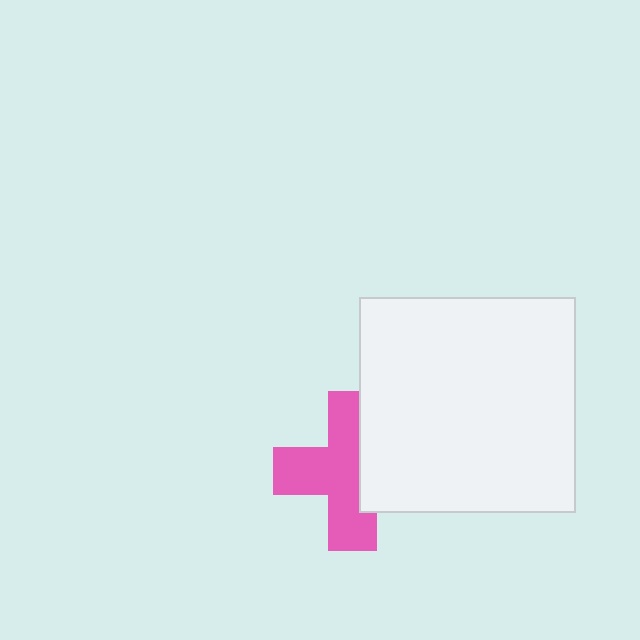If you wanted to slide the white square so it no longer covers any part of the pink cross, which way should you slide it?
Slide it right — that is the most direct way to separate the two shapes.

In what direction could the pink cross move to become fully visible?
The pink cross could move left. That would shift it out from behind the white square entirely.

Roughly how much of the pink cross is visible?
About half of it is visible (roughly 63%).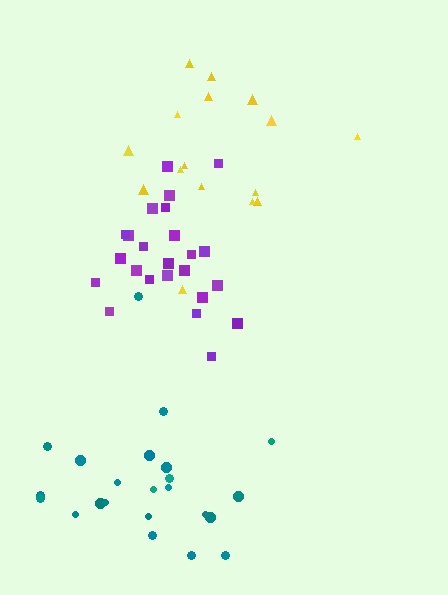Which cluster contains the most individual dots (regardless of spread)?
Purple (25).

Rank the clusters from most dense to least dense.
purple, teal, yellow.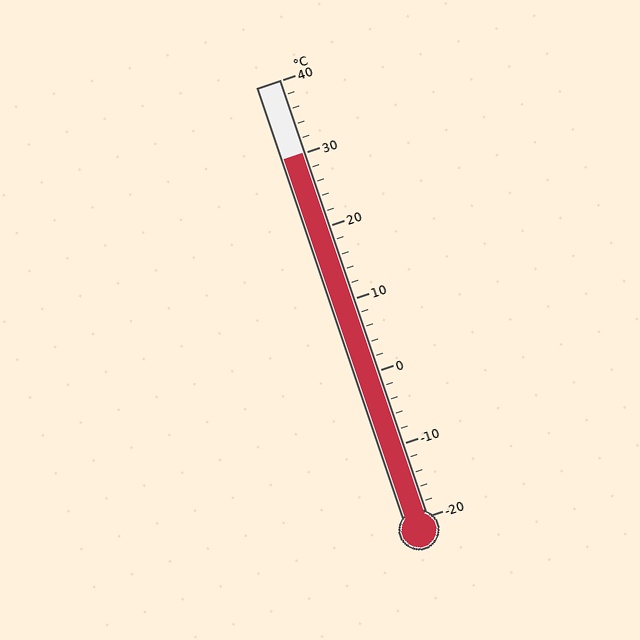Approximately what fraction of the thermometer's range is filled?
The thermometer is filled to approximately 85% of its range.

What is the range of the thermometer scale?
The thermometer scale ranges from -20°C to 40°C.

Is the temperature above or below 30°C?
The temperature is at 30°C.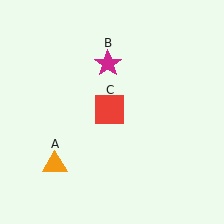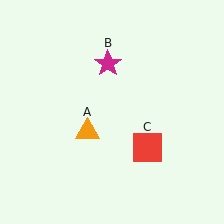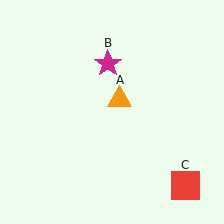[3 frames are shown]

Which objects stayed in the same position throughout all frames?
Magenta star (object B) remained stationary.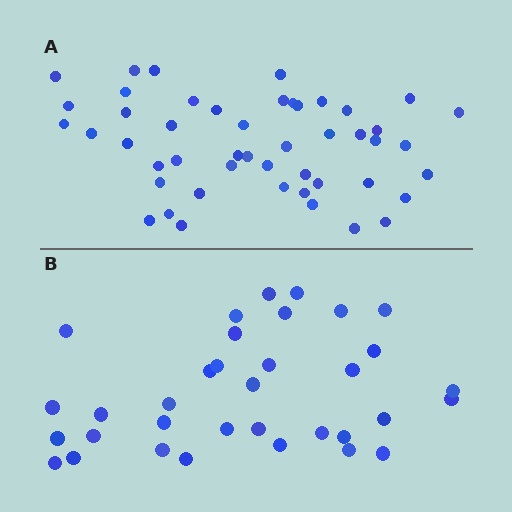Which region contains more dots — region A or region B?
Region A (the top region) has more dots.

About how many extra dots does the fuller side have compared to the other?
Region A has approximately 15 more dots than region B.